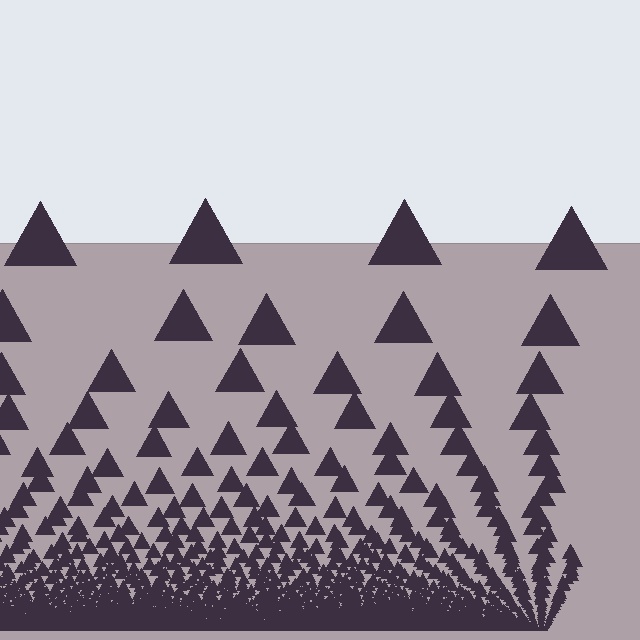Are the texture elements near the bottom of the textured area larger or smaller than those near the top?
Smaller. The gradient is inverted — elements near the bottom are smaller and denser.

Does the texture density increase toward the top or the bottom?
Density increases toward the bottom.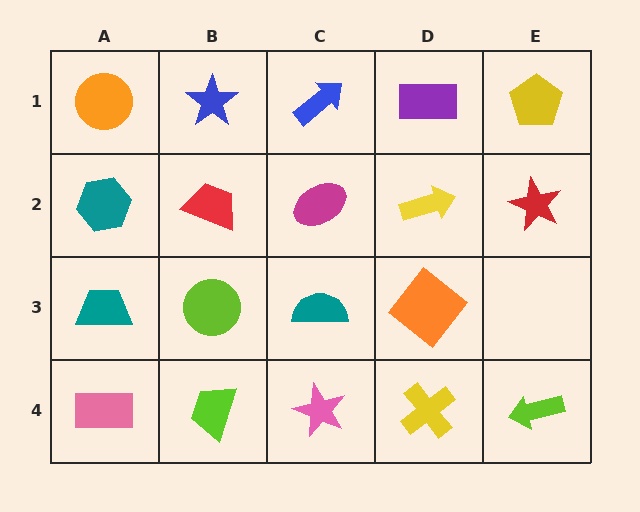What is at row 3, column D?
An orange diamond.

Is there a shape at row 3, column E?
No, that cell is empty.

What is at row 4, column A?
A pink rectangle.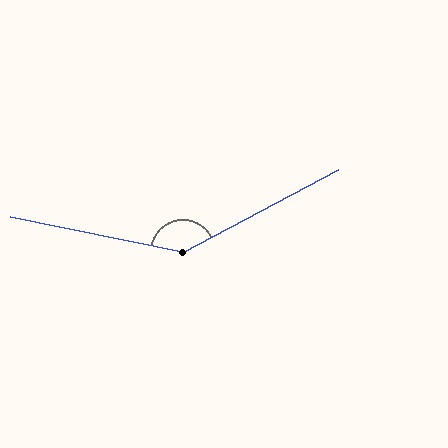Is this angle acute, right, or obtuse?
It is obtuse.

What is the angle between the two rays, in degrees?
Approximately 141 degrees.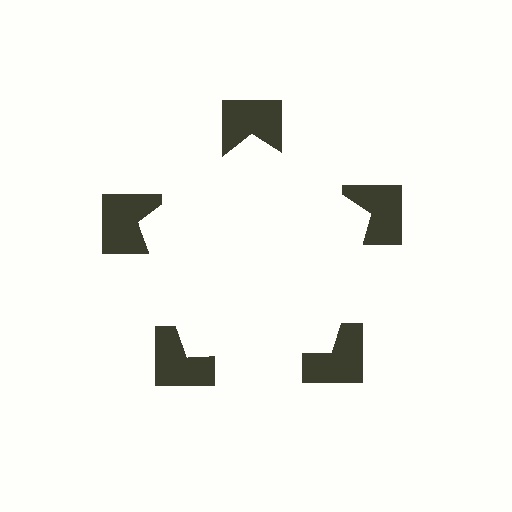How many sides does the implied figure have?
5 sides.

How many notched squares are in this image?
There are 5 — one at each vertex of the illusory pentagon.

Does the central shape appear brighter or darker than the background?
It typically appears slightly brighter than the background, even though no actual brightness change is drawn.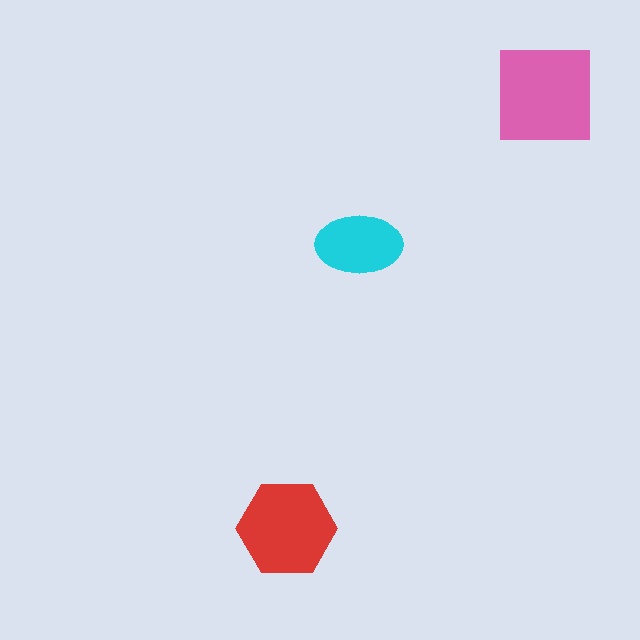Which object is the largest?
The pink square.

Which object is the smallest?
The cyan ellipse.